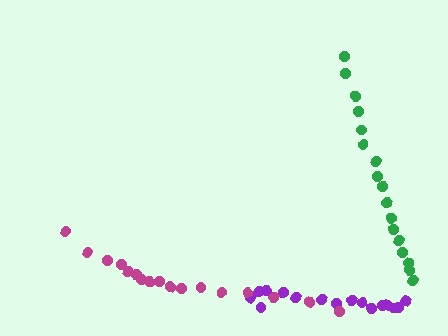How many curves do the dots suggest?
There are 3 distinct paths.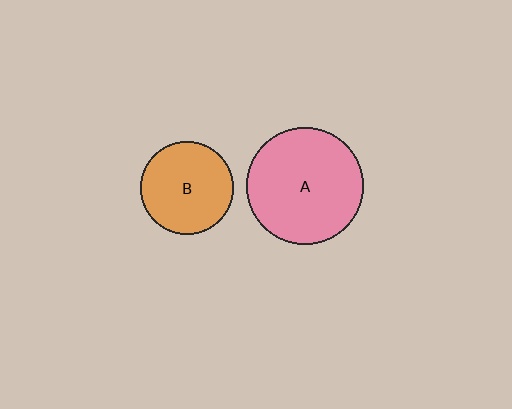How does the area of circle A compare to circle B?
Approximately 1.6 times.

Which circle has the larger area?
Circle A (pink).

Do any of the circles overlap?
No, none of the circles overlap.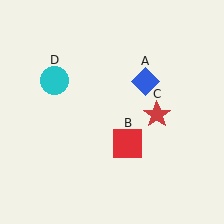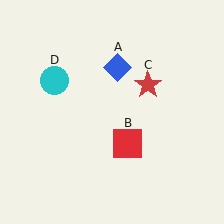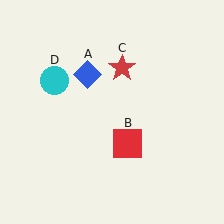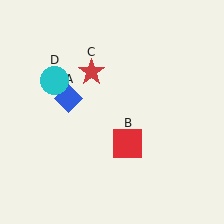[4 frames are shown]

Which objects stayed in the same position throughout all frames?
Red square (object B) and cyan circle (object D) remained stationary.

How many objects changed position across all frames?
2 objects changed position: blue diamond (object A), red star (object C).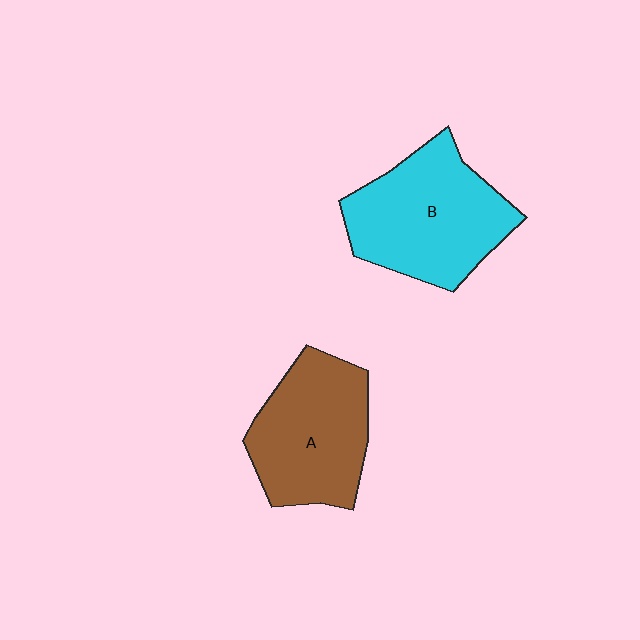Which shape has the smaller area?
Shape A (brown).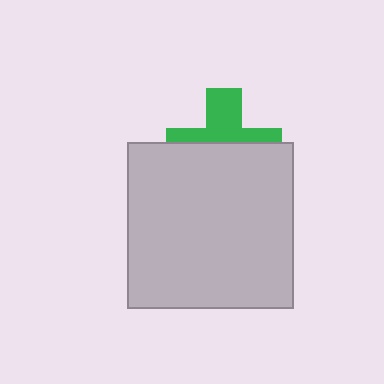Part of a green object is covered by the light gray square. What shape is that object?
It is a cross.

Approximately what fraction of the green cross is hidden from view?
Roughly 57% of the green cross is hidden behind the light gray square.